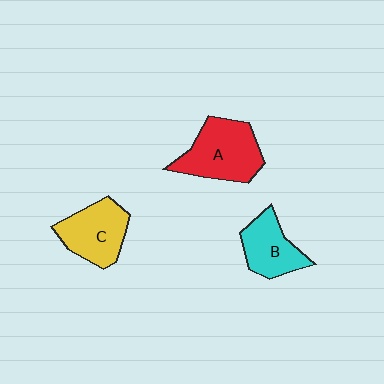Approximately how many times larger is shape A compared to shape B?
Approximately 1.4 times.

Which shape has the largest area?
Shape A (red).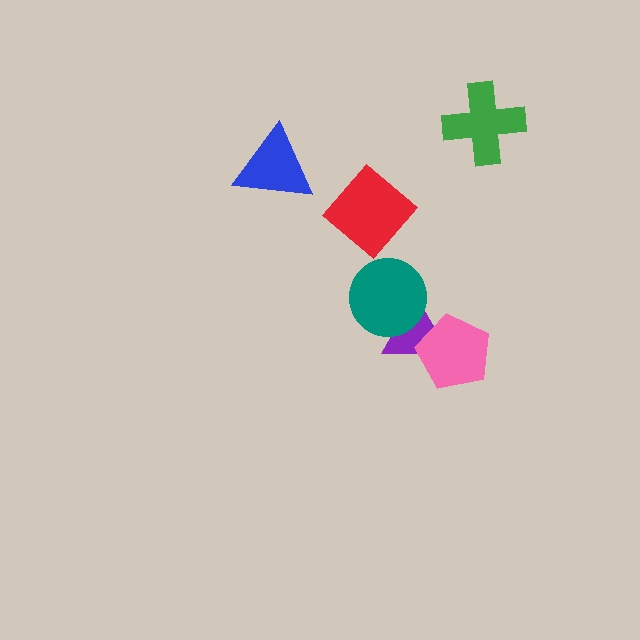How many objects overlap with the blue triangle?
0 objects overlap with the blue triangle.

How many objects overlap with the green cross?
0 objects overlap with the green cross.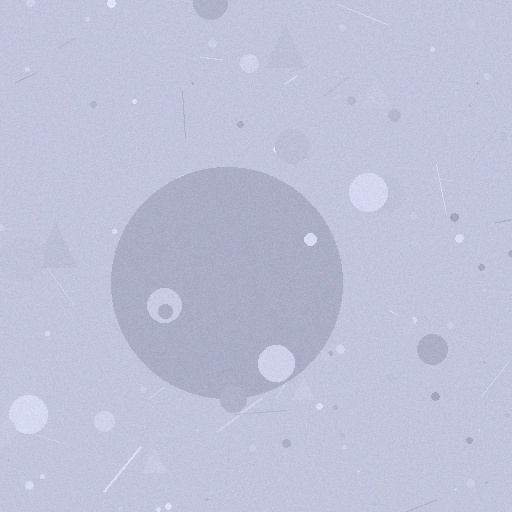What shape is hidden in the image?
A circle is hidden in the image.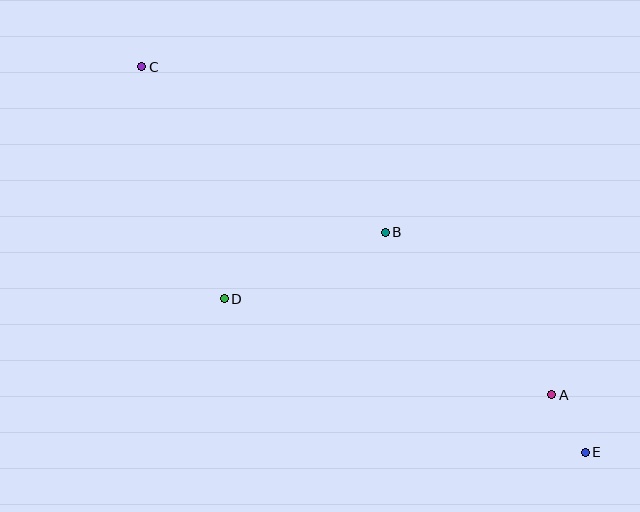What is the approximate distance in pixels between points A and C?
The distance between A and C is approximately 525 pixels.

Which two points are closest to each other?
Points A and E are closest to each other.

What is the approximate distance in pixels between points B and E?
The distance between B and E is approximately 297 pixels.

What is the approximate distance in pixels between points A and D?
The distance between A and D is approximately 341 pixels.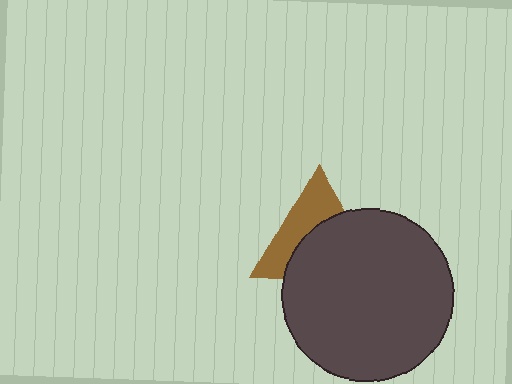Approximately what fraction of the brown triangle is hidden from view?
Roughly 55% of the brown triangle is hidden behind the dark gray circle.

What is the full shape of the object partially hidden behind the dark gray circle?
The partially hidden object is a brown triangle.